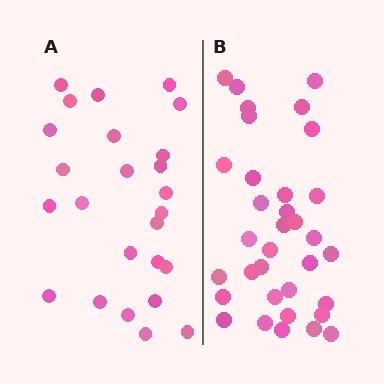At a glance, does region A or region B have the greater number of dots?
Region B (the right region) has more dots.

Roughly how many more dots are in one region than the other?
Region B has roughly 8 or so more dots than region A.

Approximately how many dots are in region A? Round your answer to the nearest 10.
About 20 dots. (The exact count is 25, which rounds to 20.)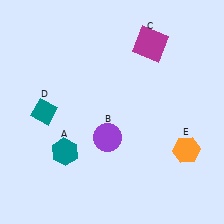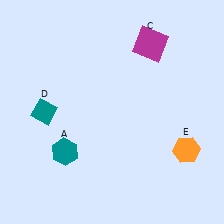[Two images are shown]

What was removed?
The purple circle (B) was removed in Image 2.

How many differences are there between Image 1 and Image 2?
There is 1 difference between the two images.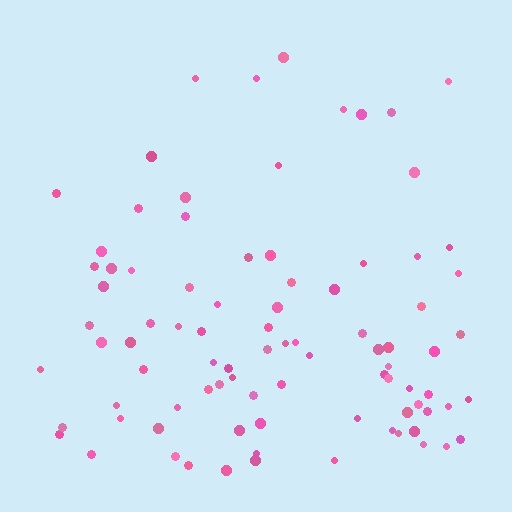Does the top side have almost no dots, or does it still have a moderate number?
Still a moderate number, just noticeably fewer than the bottom.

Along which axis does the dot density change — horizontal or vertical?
Vertical.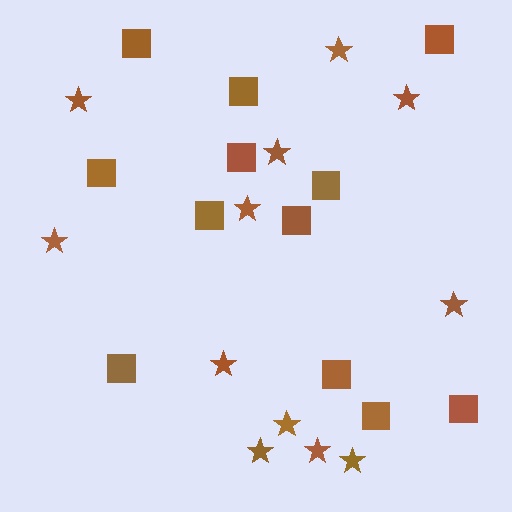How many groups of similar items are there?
There are 2 groups: one group of stars (12) and one group of squares (12).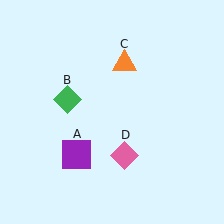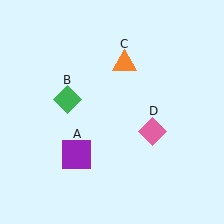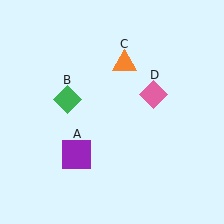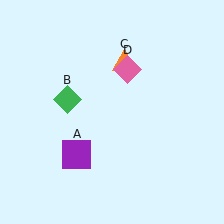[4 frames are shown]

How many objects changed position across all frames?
1 object changed position: pink diamond (object D).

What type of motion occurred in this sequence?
The pink diamond (object D) rotated counterclockwise around the center of the scene.